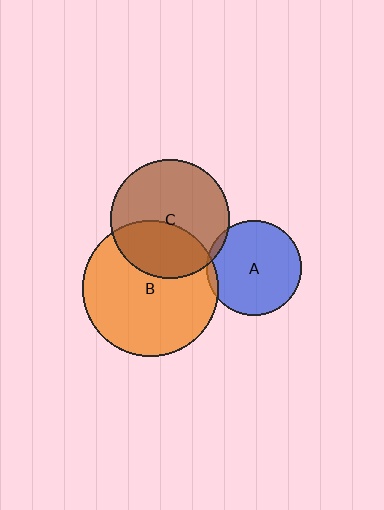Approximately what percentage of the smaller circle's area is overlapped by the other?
Approximately 5%.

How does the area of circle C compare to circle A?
Approximately 1.6 times.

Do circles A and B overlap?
Yes.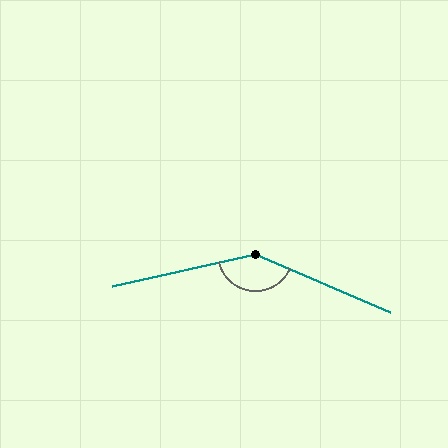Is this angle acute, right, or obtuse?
It is obtuse.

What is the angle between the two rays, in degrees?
Approximately 144 degrees.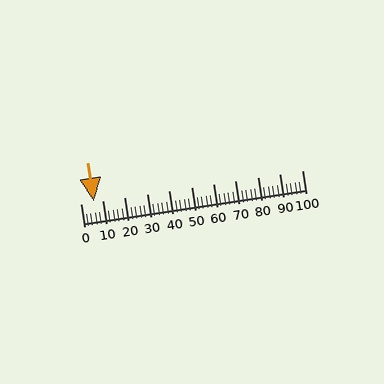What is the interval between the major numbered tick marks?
The major tick marks are spaced 10 units apart.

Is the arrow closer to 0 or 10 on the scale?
The arrow is closer to 10.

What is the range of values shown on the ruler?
The ruler shows values from 0 to 100.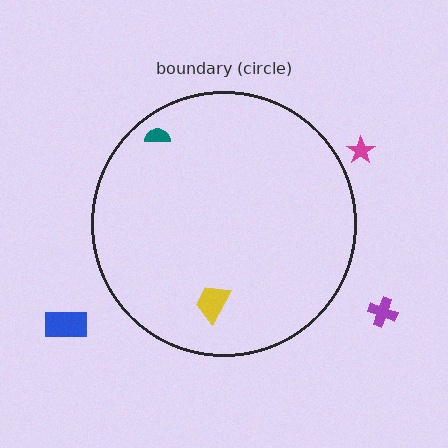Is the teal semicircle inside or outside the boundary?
Inside.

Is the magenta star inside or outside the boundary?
Outside.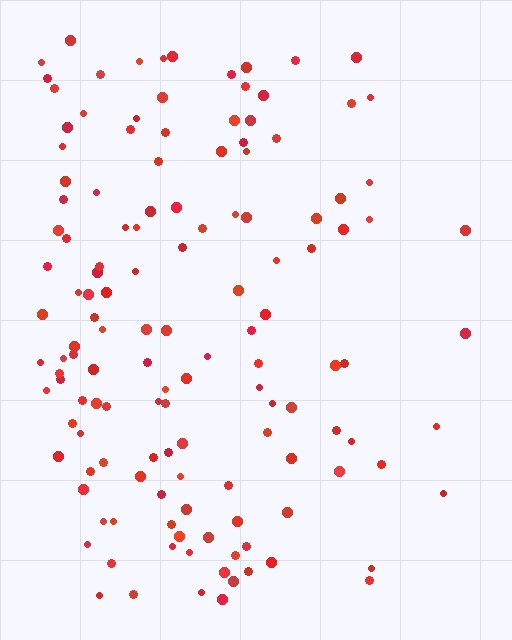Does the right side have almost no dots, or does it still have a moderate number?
Still a moderate number, just noticeably fewer than the left.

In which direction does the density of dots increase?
From right to left, with the left side densest.